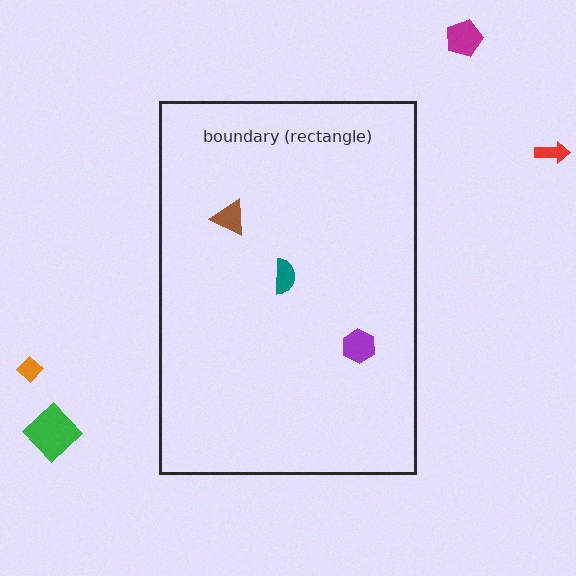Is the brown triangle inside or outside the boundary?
Inside.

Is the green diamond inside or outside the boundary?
Outside.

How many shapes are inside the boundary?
3 inside, 4 outside.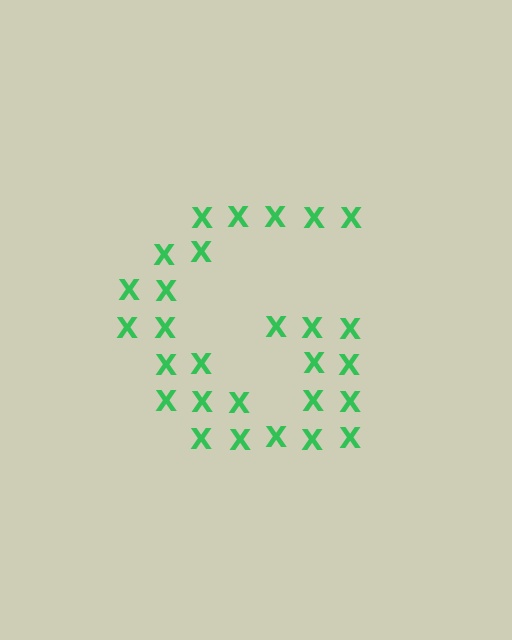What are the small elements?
The small elements are letter X's.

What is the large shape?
The large shape is the letter G.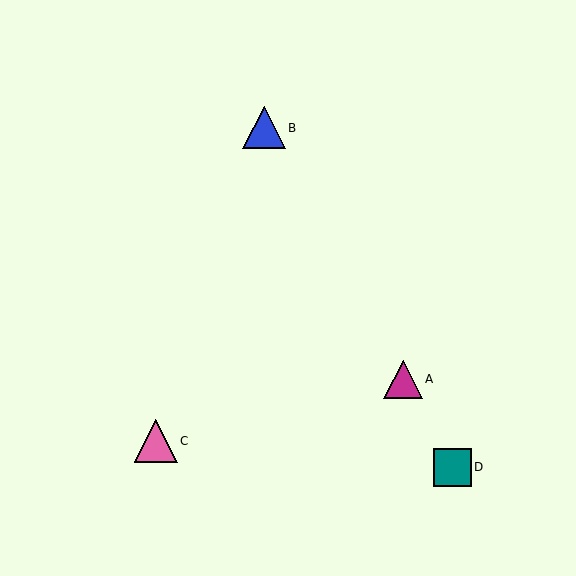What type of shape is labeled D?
Shape D is a teal square.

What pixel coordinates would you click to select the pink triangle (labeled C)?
Click at (156, 441) to select the pink triangle C.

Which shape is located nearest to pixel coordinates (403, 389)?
The magenta triangle (labeled A) at (403, 379) is nearest to that location.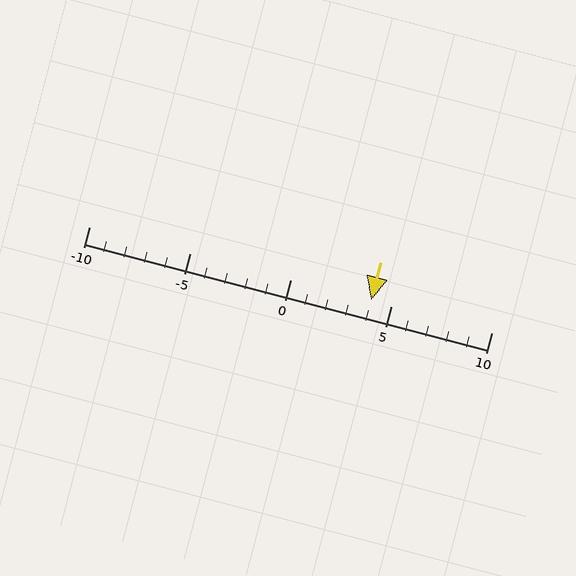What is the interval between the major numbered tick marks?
The major tick marks are spaced 5 units apart.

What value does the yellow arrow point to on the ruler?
The yellow arrow points to approximately 4.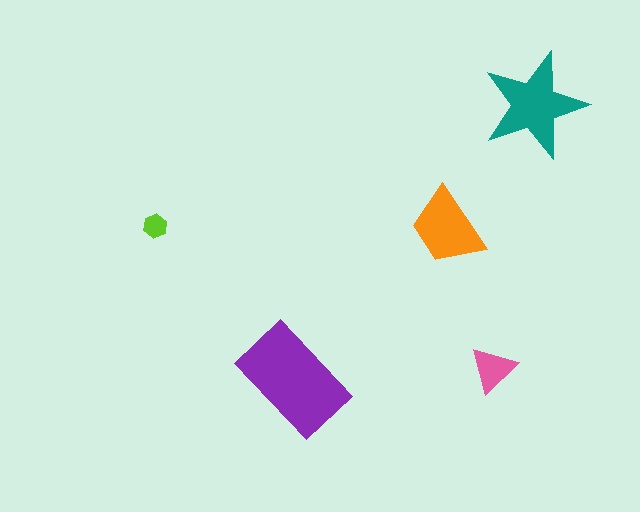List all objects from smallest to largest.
The lime hexagon, the pink triangle, the orange trapezoid, the teal star, the purple rectangle.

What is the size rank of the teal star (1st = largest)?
2nd.